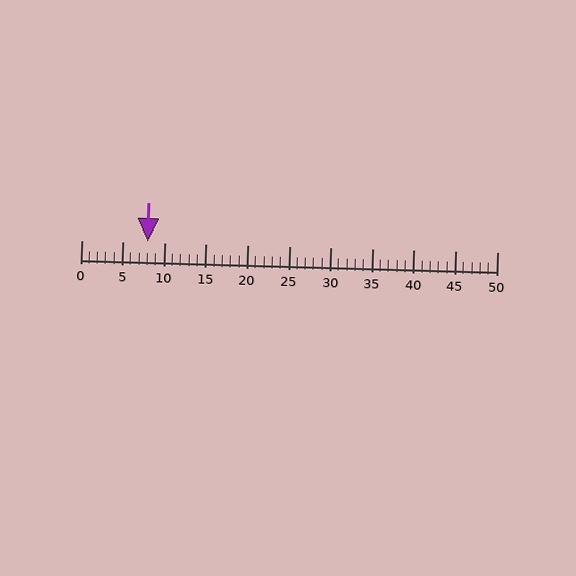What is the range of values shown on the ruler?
The ruler shows values from 0 to 50.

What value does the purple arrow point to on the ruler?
The purple arrow points to approximately 8.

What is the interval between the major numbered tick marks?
The major tick marks are spaced 5 units apart.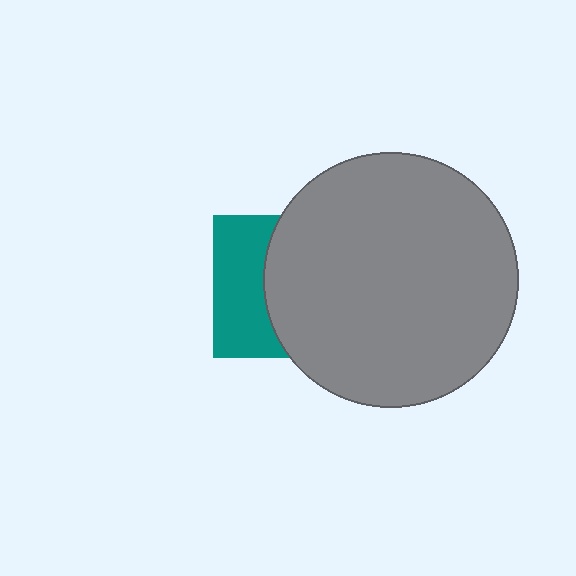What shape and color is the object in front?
The object in front is a gray circle.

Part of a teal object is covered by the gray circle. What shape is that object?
It is a square.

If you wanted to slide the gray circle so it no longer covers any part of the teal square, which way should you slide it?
Slide it right — that is the most direct way to separate the two shapes.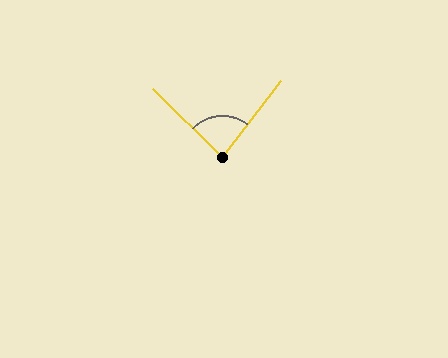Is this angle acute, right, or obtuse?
It is acute.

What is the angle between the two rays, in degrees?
Approximately 83 degrees.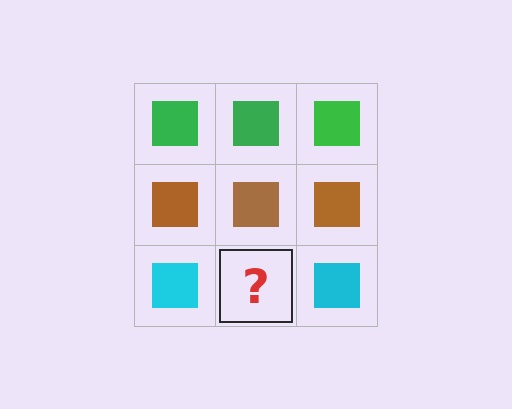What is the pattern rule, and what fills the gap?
The rule is that each row has a consistent color. The gap should be filled with a cyan square.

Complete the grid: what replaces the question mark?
The question mark should be replaced with a cyan square.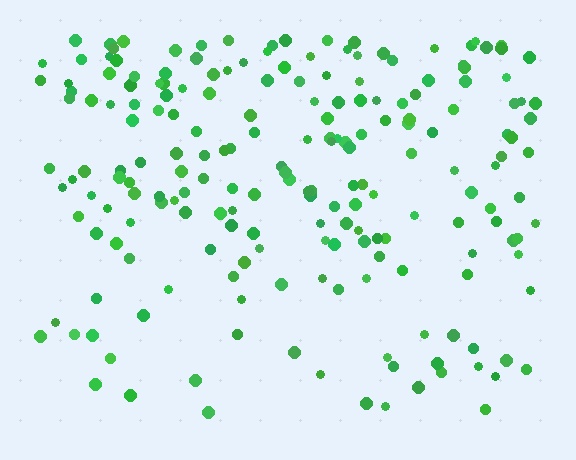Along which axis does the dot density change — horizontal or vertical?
Vertical.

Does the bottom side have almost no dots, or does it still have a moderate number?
Still a moderate number, just noticeably fewer than the top.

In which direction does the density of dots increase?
From bottom to top, with the top side densest.